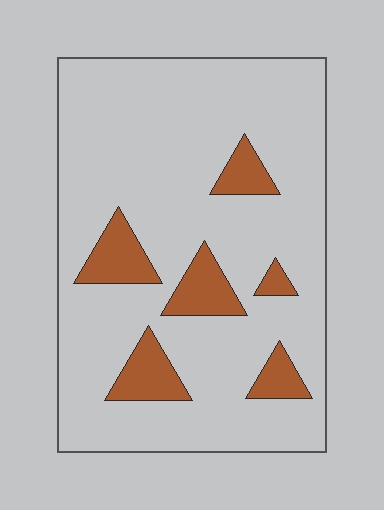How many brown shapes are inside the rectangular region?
6.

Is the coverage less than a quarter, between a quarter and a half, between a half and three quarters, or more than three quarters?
Less than a quarter.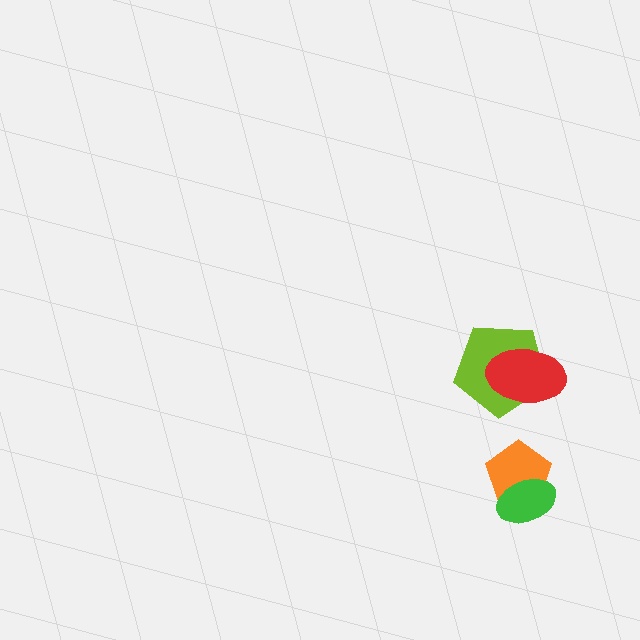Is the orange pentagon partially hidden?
Yes, it is partially covered by another shape.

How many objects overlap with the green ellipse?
1 object overlaps with the green ellipse.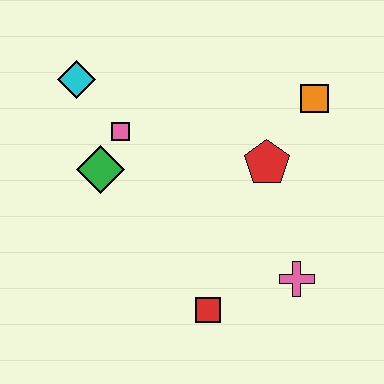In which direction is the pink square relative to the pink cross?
The pink square is to the left of the pink cross.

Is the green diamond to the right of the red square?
No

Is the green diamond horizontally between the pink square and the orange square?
No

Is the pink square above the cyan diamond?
No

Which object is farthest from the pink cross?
The cyan diamond is farthest from the pink cross.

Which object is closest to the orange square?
The red pentagon is closest to the orange square.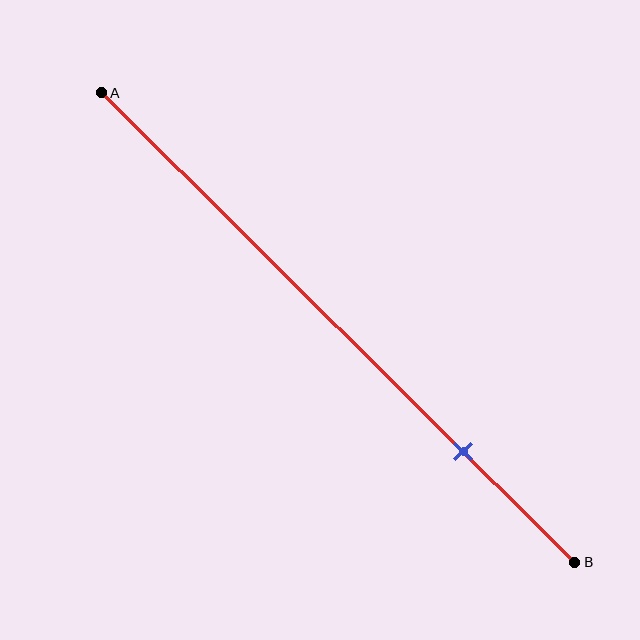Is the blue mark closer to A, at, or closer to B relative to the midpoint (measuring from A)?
The blue mark is closer to point B than the midpoint of segment AB.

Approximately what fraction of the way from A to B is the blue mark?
The blue mark is approximately 75% of the way from A to B.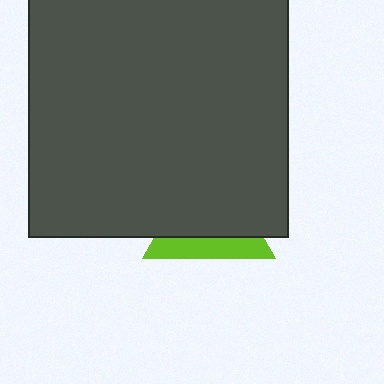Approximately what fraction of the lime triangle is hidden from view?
Roughly 66% of the lime triangle is hidden behind the dark gray rectangle.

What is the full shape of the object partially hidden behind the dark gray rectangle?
The partially hidden object is a lime triangle.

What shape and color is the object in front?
The object in front is a dark gray rectangle.